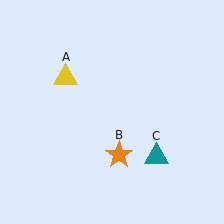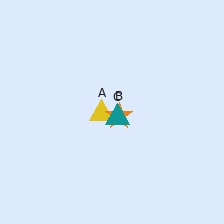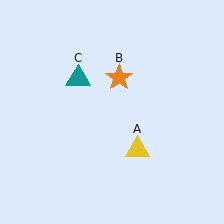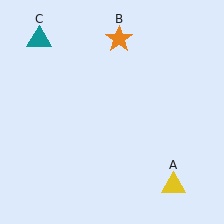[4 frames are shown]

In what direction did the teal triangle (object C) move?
The teal triangle (object C) moved up and to the left.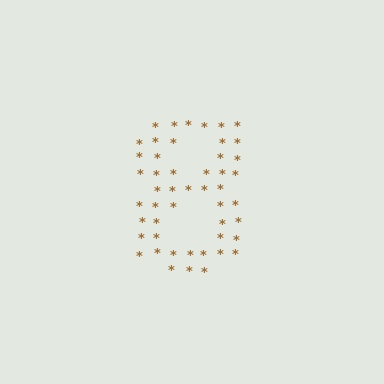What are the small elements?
The small elements are asterisks.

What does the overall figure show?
The overall figure shows the digit 8.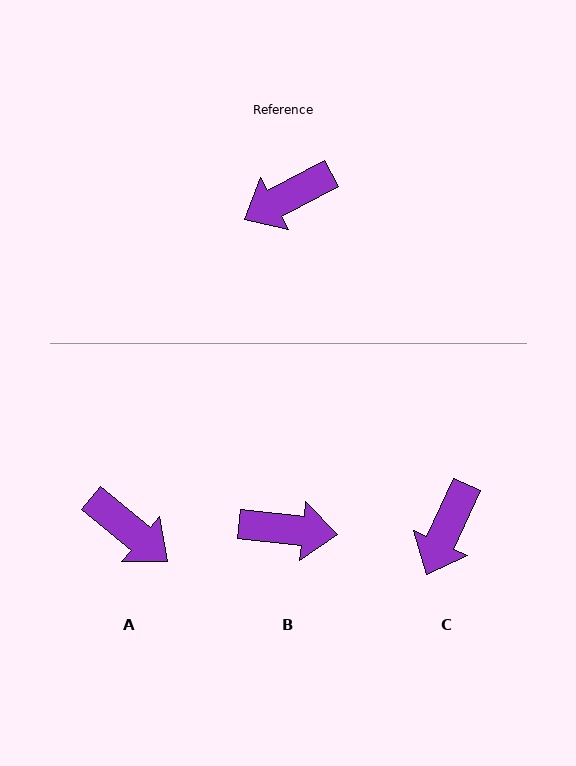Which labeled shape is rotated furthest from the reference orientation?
B, about 146 degrees away.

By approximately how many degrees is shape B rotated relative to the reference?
Approximately 146 degrees counter-clockwise.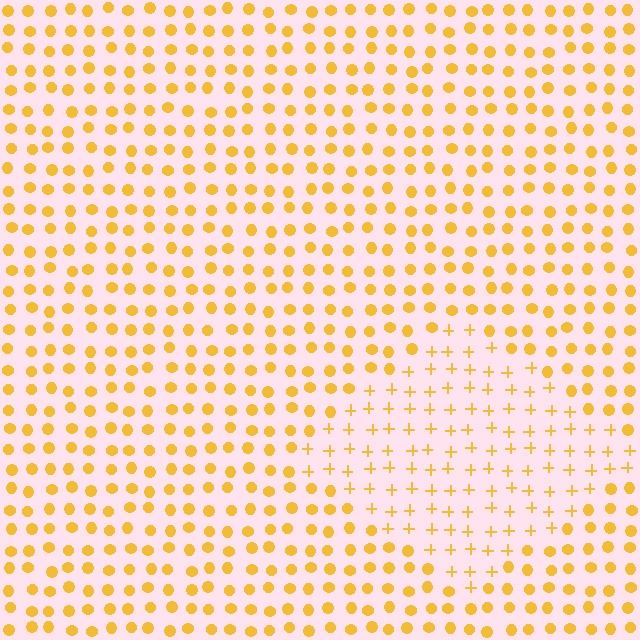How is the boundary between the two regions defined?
The boundary is defined by a change in element shape: plus signs inside vs. circles outside. All elements share the same color and spacing.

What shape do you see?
I see a diamond.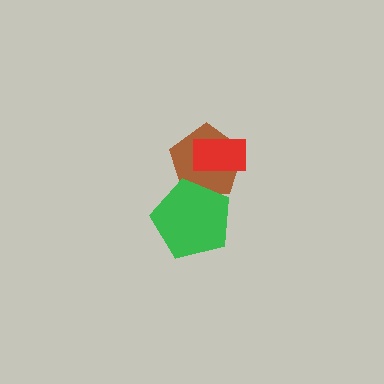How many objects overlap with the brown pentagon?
2 objects overlap with the brown pentagon.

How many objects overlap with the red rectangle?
1 object overlaps with the red rectangle.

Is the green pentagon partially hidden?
No, no other shape covers it.